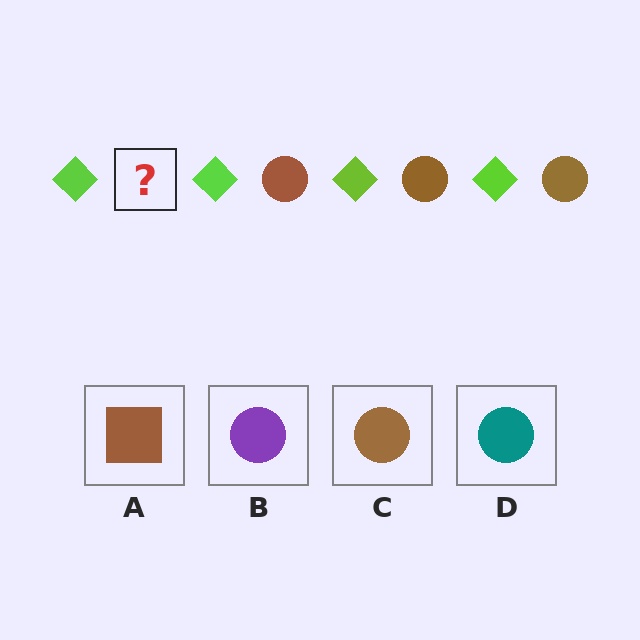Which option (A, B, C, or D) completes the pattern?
C.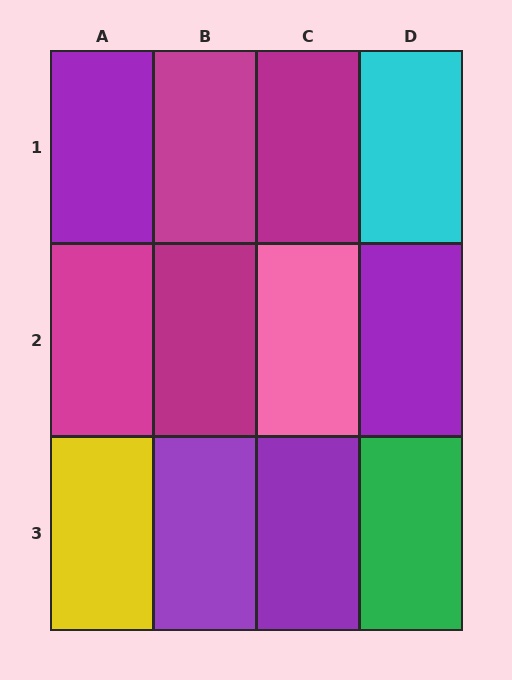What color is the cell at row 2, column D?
Purple.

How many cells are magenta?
4 cells are magenta.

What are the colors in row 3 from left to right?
Yellow, purple, purple, green.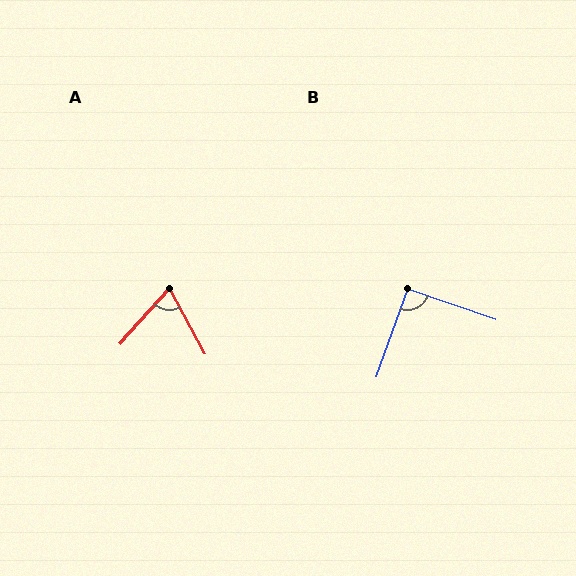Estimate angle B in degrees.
Approximately 90 degrees.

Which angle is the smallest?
A, at approximately 70 degrees.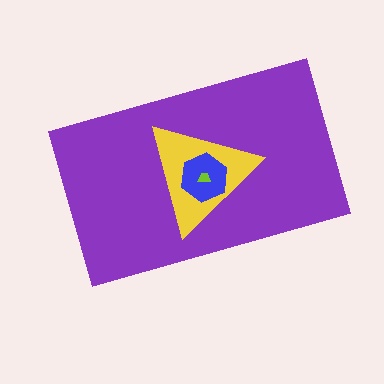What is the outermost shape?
The purple rectangle.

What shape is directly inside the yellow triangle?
The blue hexagon.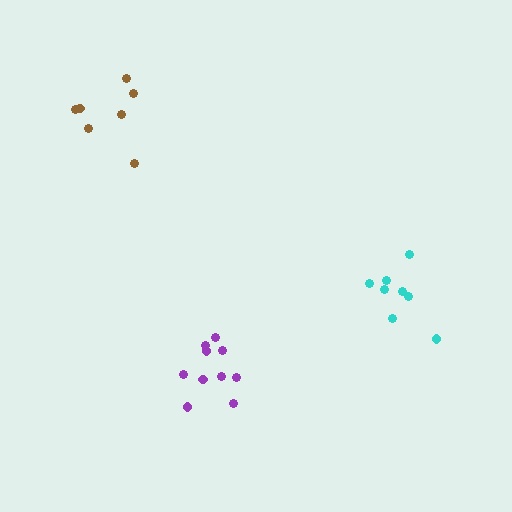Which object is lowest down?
The purple cluster is bottommost.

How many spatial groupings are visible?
There are 3 spatial groupings.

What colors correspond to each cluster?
The clusters are colored: purple, brown, cyan.